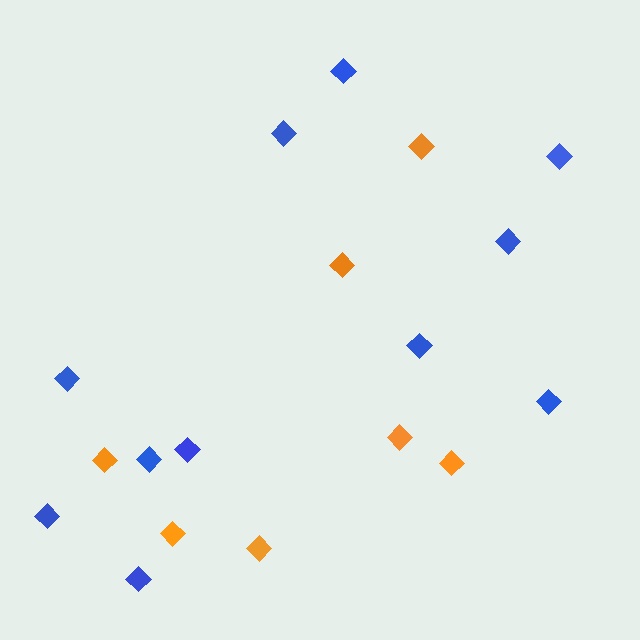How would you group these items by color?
There are 2 groups: one group of blue diamonds (11) and one group of orange diamonds (7).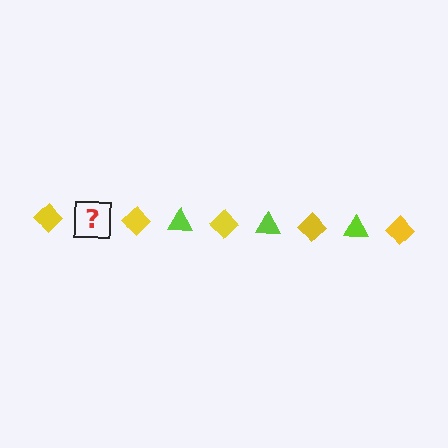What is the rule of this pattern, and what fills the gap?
The rule is that the pattern alternates between yellow diamond and lime triangle. The gap should be filled with a lime triangle.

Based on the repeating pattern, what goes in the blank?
The blank should be a lime triangle.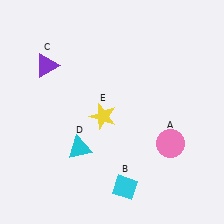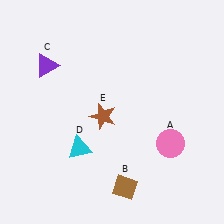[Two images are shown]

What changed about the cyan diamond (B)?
In Image 1, B is cyan. In Image 2, it changed to brown.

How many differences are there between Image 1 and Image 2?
There are 2 differences between the two images.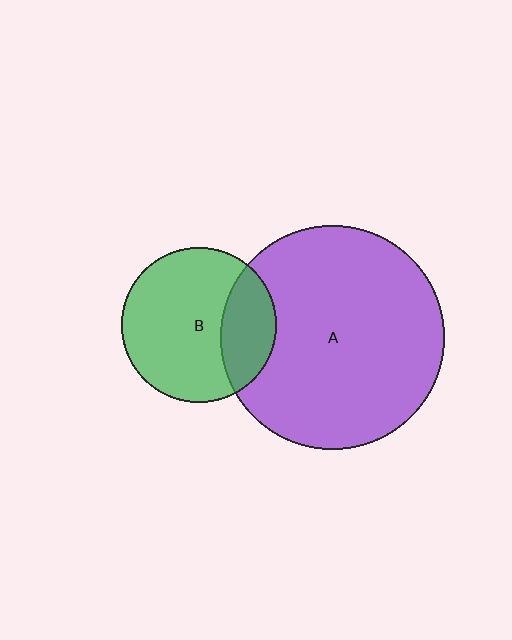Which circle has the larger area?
Circle A (purple).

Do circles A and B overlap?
Yes.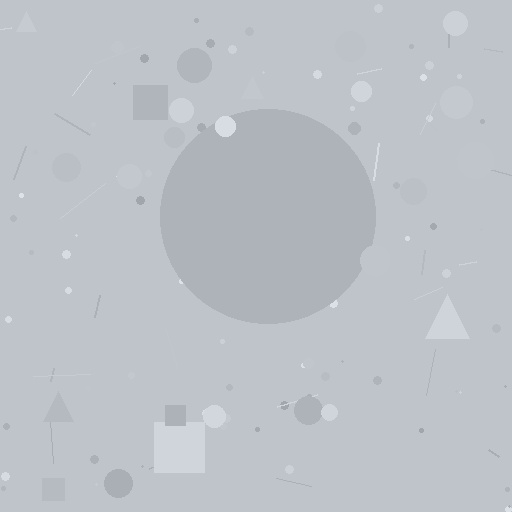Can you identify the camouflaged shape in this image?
The camouflaged shape is a circle.